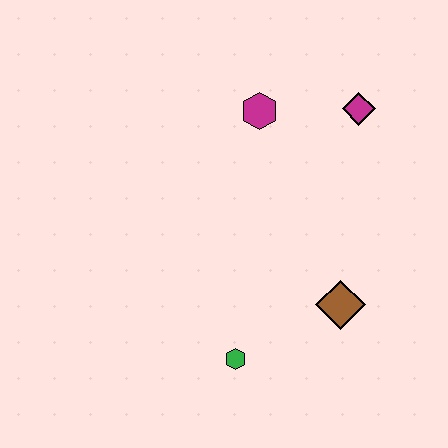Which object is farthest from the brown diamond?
The magenta hexagon is farthest from the brown diamond.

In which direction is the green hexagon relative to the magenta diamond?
The green hexagon is below the magenta diamond.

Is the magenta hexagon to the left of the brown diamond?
Yes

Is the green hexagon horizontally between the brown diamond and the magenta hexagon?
No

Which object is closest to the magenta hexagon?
The magenta diamond is closest to the magenta hexagon.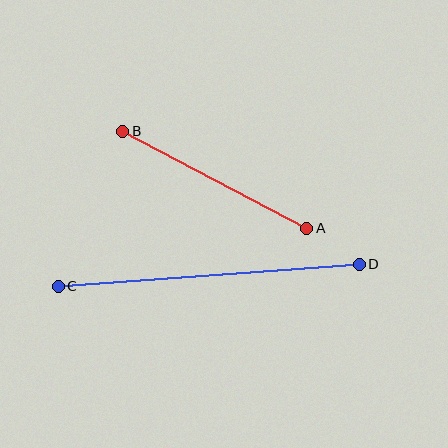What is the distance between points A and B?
The distance is approximately 208 pixels.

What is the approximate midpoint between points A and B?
The midpoint is at approximately (215, 180) pixels.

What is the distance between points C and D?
The distance is approximately 302 pixels.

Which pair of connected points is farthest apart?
Points C and D are farthest apart.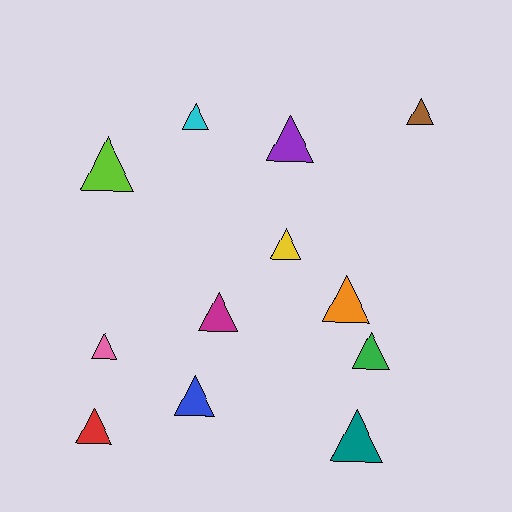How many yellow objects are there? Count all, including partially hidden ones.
There is 1 yellow object.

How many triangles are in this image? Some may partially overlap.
There are 12 triangles.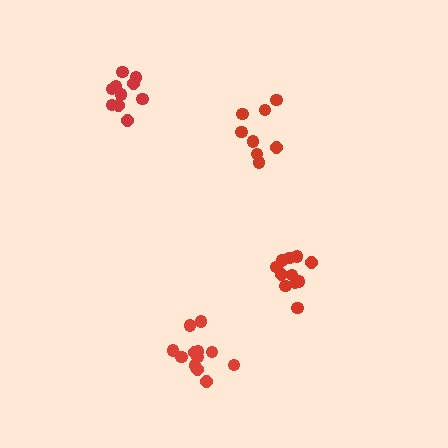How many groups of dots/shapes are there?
There are 4 groups.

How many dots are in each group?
Group 1: 8 dots, Group 2: 11 dots, Group 3: 12 dots, Group 4: 10 dots (41 total).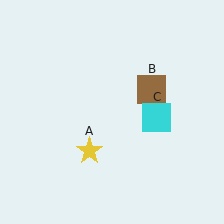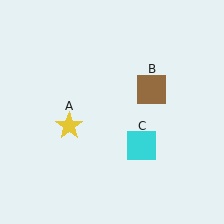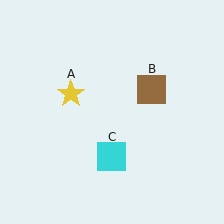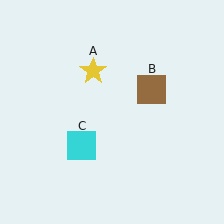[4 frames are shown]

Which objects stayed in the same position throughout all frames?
Brown square (object B) remained stationary.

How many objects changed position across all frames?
2 objects changed position: yellow star (object A), cyan square (object C).